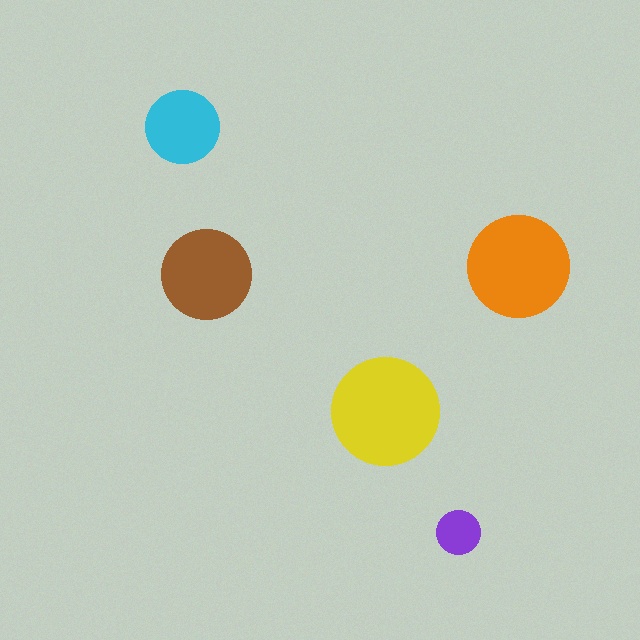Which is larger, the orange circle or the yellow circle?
The yellow one.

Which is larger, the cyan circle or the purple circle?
The cyan one.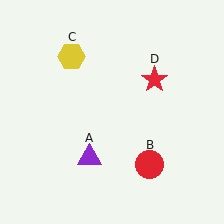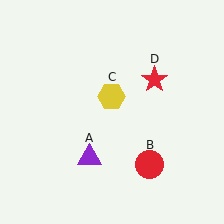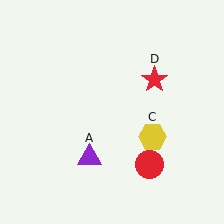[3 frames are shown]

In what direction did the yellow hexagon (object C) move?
The yellow hexagon (object C) moved down and to the right.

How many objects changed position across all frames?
1 object changed position: yellow hexagon (object C).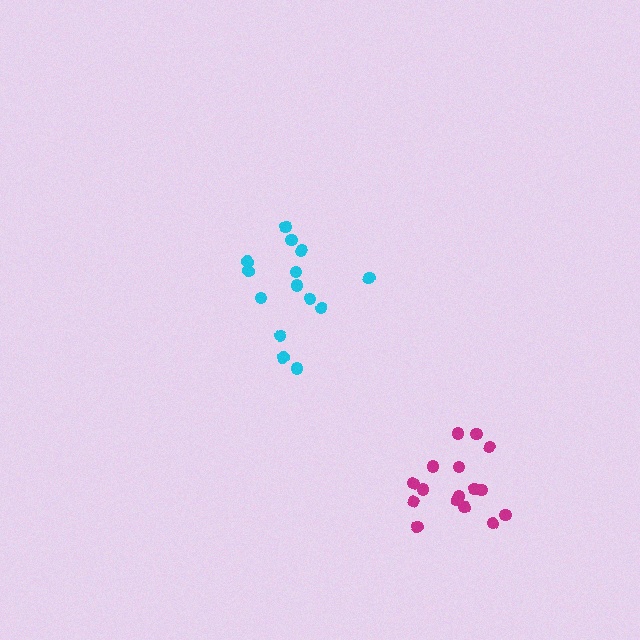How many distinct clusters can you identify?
There are 2 distinct clusters.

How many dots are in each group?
Group 1: 14 dots, Group 2: 16 dots (30 total).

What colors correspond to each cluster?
The clusters are colored: cyan, magenta.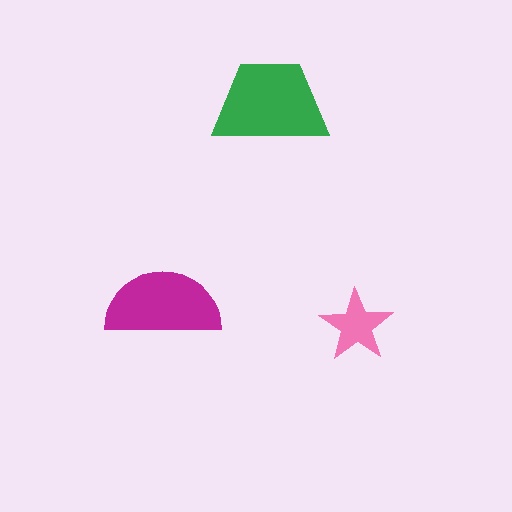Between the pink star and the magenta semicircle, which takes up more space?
The magenta semicircle.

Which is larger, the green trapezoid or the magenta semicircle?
The green trapezoid.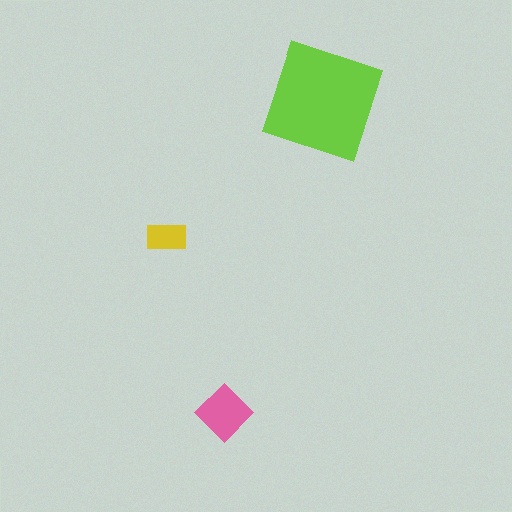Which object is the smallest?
The yellow rectangle.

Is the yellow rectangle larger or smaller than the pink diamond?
Smaller.